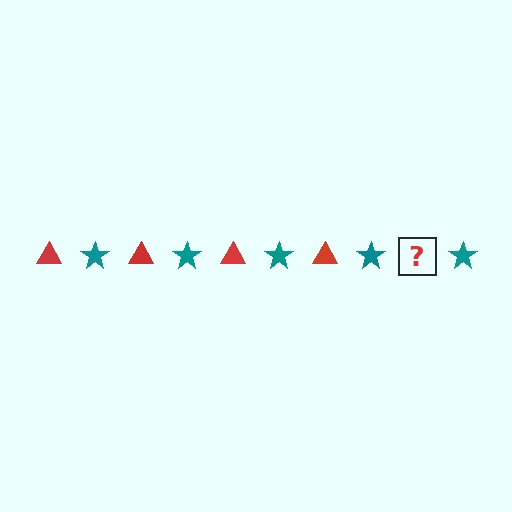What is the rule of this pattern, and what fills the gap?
The rule is that the pattern alternates between red triangle and teal star. The gap should be filled with a red triangle.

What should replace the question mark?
The question mark should be replaced with a red triangle.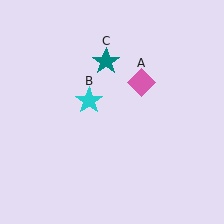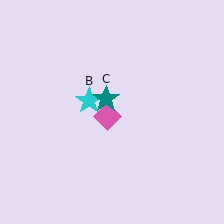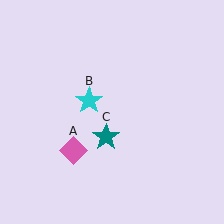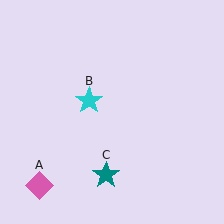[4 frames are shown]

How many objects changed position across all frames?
2 objects changed position: pink diamond (object A), teal star (object C).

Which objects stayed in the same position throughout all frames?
Cyan star (object B) remained stationary.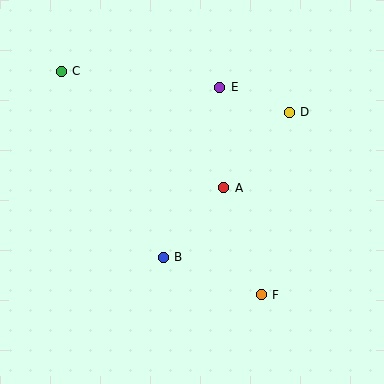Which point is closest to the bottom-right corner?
Point F is closest to the bottom-right corner.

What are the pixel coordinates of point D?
Point D is at (289, 112).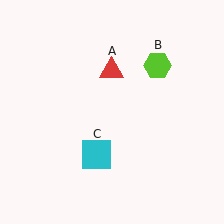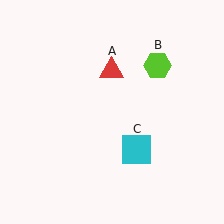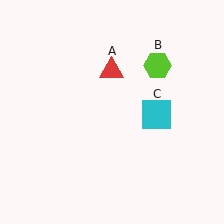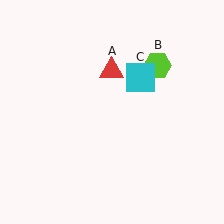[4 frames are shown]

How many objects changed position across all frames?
1 object changed position: cyan square (object C).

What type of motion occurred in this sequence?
The cyan square (object C) rotated counterclockwise around the center of the scene.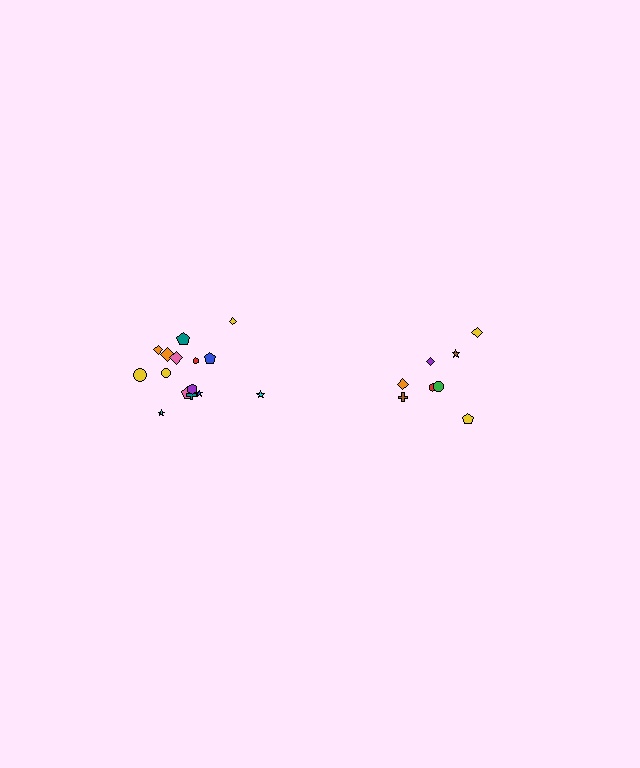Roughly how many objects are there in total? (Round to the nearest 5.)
Roughly 25 objects in total.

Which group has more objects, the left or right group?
The left group.